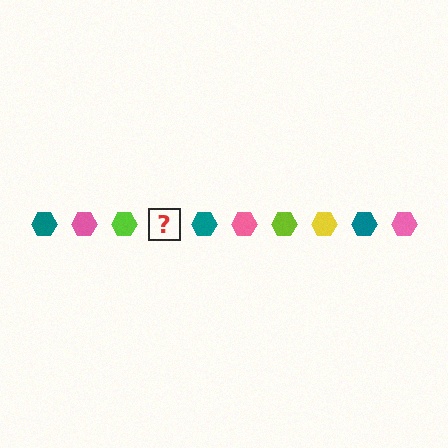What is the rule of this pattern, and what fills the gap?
The rule is that the pattern cycles through teal, pink, lime, yellow hexagons. The gap should be filled with a yellow hexagon.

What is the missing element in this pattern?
The missing element is a yellow hexagon.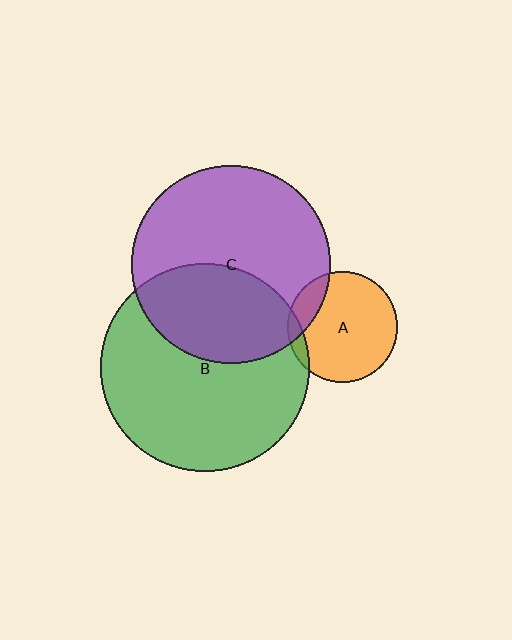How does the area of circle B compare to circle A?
Approximately 3.5 times.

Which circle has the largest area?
Circle B (green).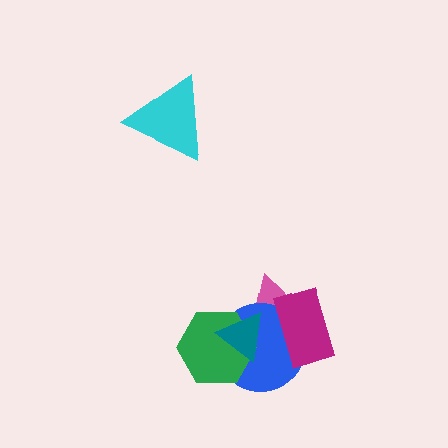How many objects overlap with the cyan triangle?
0 objects overlap with the cyan triangle.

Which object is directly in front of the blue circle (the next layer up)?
The magenta rectangle is directly in front of the blue circle.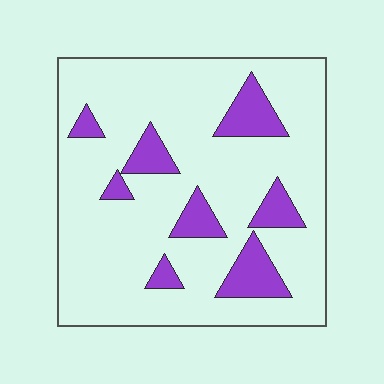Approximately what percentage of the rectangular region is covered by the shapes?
Approximately 15%.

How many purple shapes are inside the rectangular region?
8.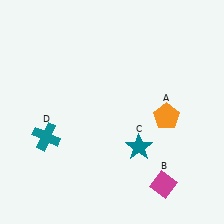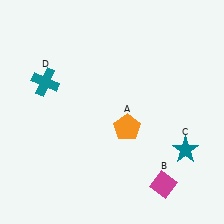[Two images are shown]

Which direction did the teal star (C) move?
The teal star (C) moved right.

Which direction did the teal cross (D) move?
The teal cross (D) moved up.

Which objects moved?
The objects that moved are: the orange pentagon (A), the teal star (C), the teal cross (D).